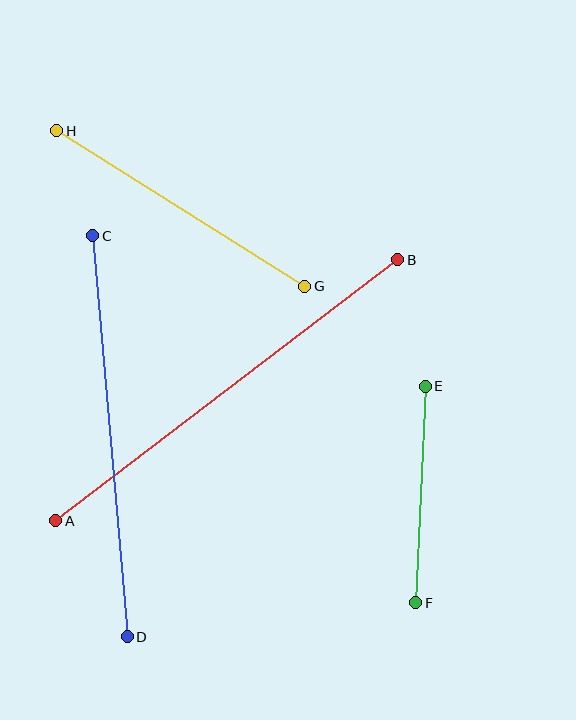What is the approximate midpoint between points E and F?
The midpoint is at approximately (421, 495) pixels.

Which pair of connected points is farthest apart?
Points A and B are farthest apart.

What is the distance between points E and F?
The distance is approximately 217 pixels.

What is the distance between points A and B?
The distance is approximately 431 pixels.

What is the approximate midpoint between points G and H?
The midpoint is at approximately (181, 209) pixels.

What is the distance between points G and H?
The distance is approximately 293 pixels.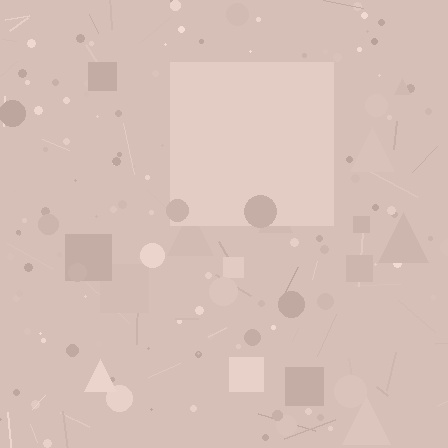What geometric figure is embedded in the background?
A square is embedded in the background.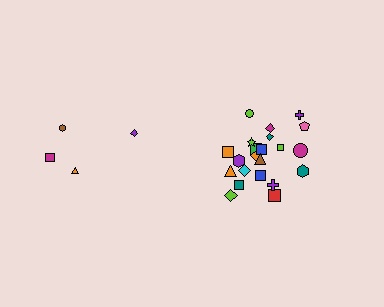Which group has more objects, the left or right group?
The right group.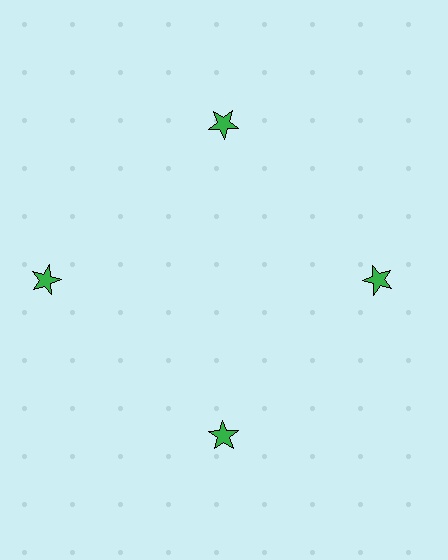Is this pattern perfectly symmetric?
No. The 4 green stars are arranged in a ring, but one element near the 9 o'clock position is pushed outward from the center, breaking the 4-fold rotational symmetry.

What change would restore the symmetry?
The symmetry would be restored by moving it inward, back onto the ring so that all 4 stars sit at equal angles and equal distance from the center.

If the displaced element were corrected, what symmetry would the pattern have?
It would have 4-fold rotational symmetry — the pattern would map onto itself every 90 degrees.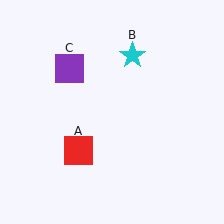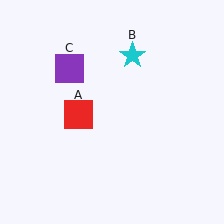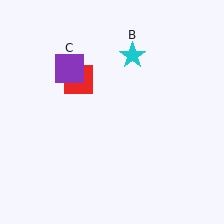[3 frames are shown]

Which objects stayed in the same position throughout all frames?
Cyan star (object B) and purple square (object C) remained stationary.